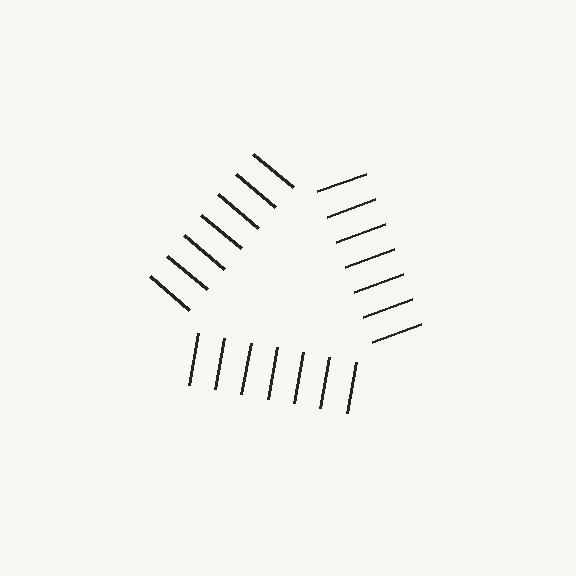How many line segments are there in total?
21 — 7 along each of the 3 edges.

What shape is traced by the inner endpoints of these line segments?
An illusory triangle — the line segments terminate on its edges but no continuous stroke is drawn.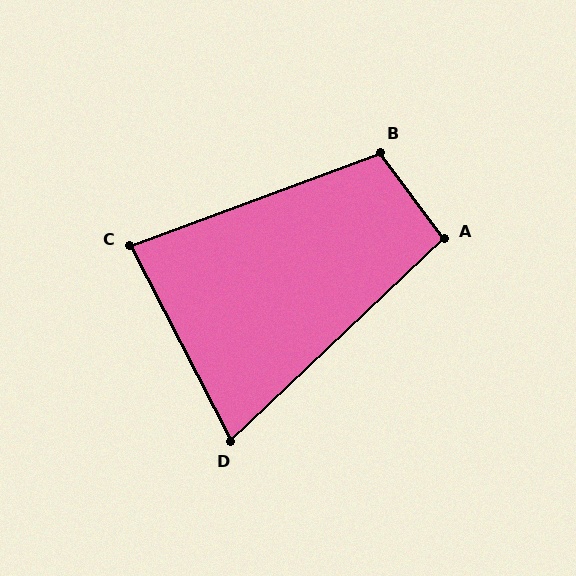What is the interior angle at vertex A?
Approximately 97 degrees (obtuse).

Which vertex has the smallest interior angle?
D, at approximately 74 degrees.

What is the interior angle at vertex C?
Approximately 83 degrees (acute).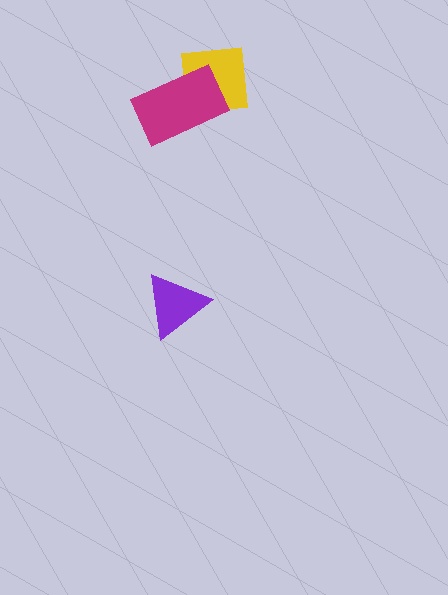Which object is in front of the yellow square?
The magenta rectangle is in front of the yellow square.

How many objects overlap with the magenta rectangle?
1 object overlaps with the magenta rectangle.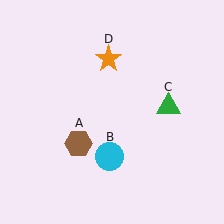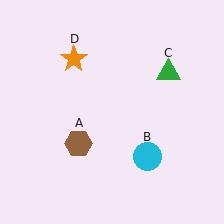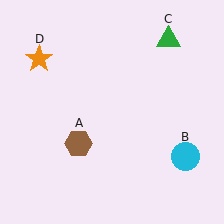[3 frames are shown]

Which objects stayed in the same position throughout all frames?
Brown hexagon (object A) remained stationary.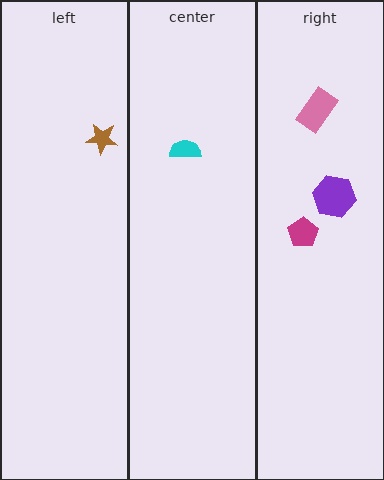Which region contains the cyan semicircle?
The center region.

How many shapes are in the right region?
3.